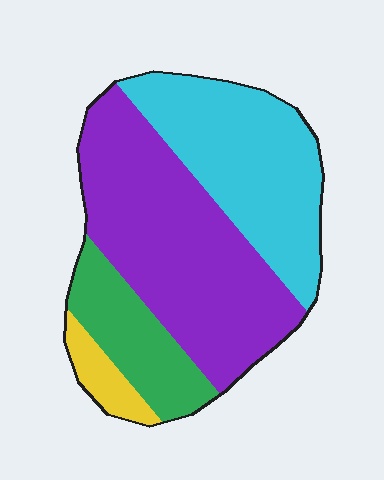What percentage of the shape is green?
Green covers roughly 15% of the shape.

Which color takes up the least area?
Yellow, at roughly 5%.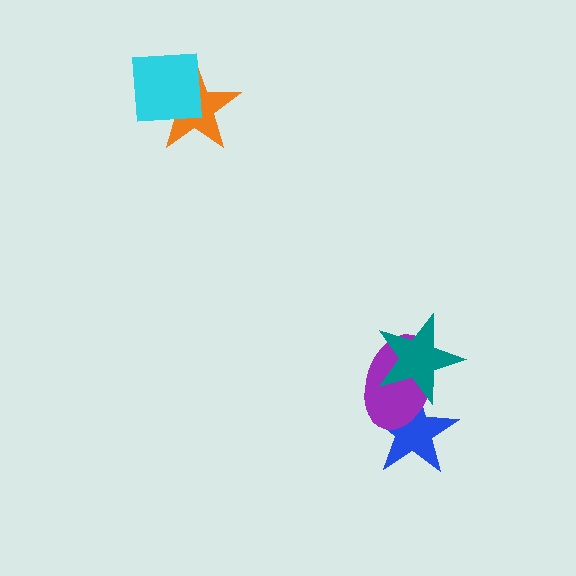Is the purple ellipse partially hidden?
Yes, it is partially covered by another shape.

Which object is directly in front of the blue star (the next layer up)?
The purple ellipse is directly in front of the blue star.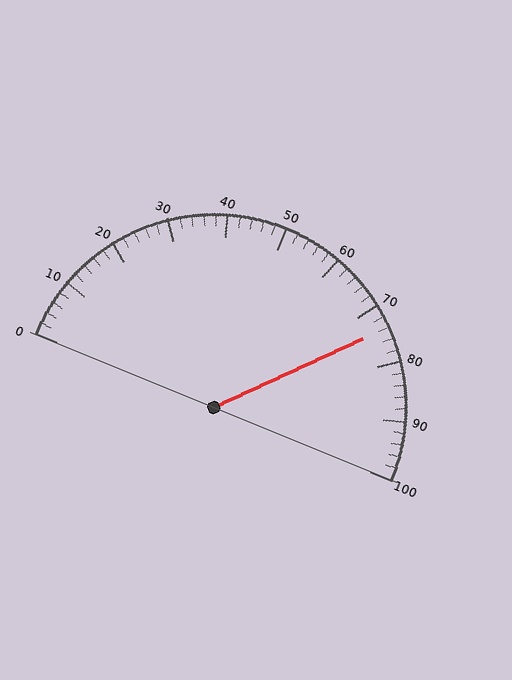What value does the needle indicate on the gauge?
The needle indicates approximately 74.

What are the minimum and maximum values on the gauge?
The gauge ranges from 0 to 100.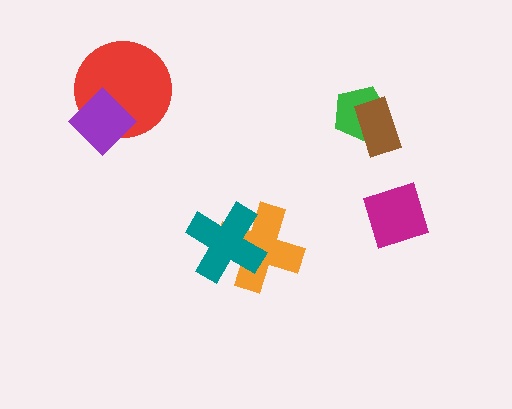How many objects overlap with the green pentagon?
1 object overlaps with the green pentagon.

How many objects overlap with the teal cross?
1 object overlaps with the teal cross.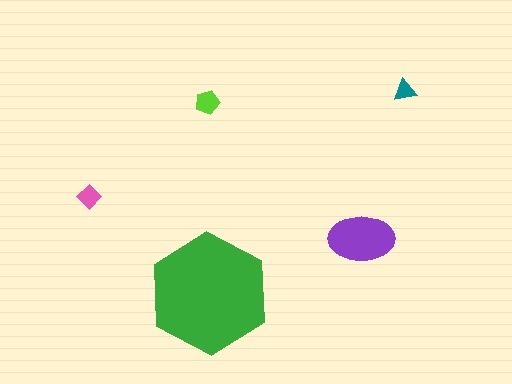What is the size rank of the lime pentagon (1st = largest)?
3rd.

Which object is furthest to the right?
The teal triangle is rightmost.